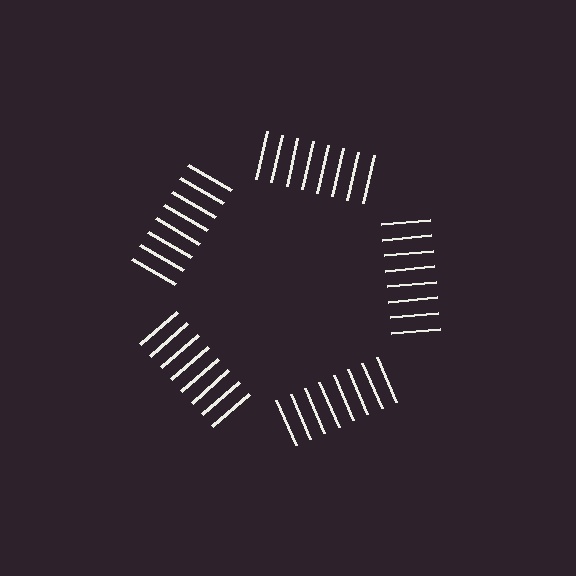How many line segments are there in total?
40 — 8 along each of the 5 edges.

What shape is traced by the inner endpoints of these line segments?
An illusory pentagon — the line segments terminate on its edges but no continuous stroke is drawn.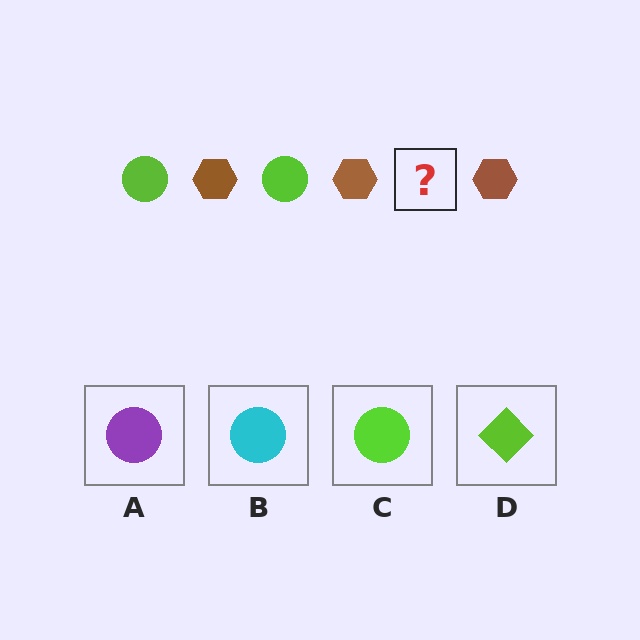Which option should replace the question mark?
Option C.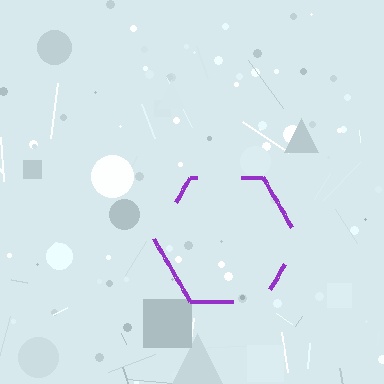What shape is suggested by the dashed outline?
The dashed outline suggests a hexagon.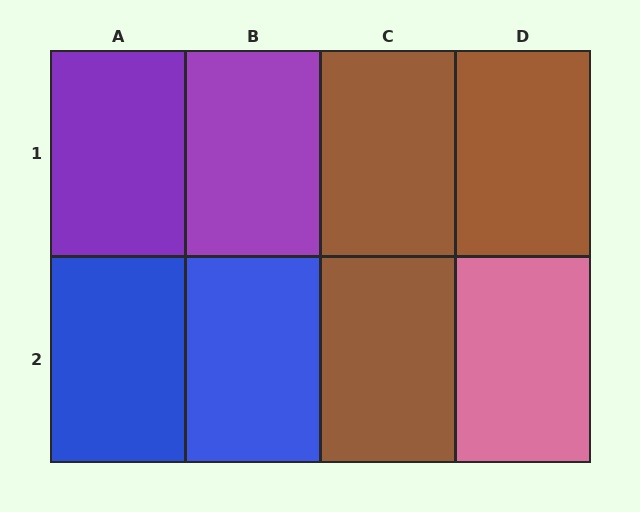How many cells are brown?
3 cells are brown.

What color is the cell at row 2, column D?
Pink.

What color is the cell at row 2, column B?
Blue.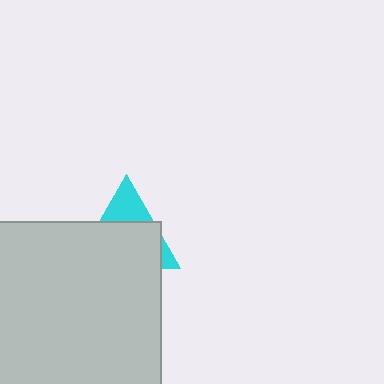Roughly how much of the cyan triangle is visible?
A small part of it is visible (roughly 32%).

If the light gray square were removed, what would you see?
You would see the complete cyan triangle.